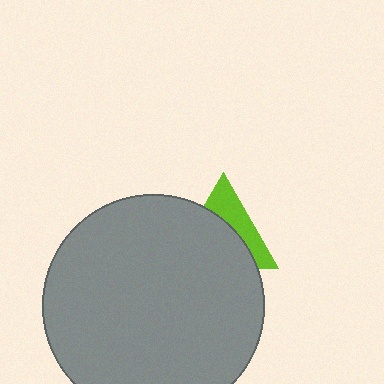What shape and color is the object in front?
The object in front is a gray circle.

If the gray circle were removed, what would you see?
You would see the complete lime triangle.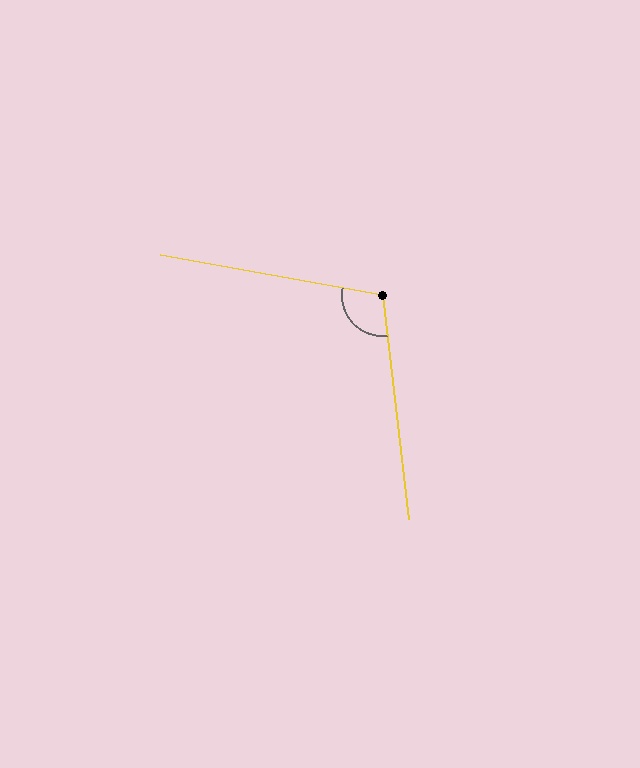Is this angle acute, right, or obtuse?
It is obtuse.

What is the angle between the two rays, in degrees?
Approximately 107 degrees.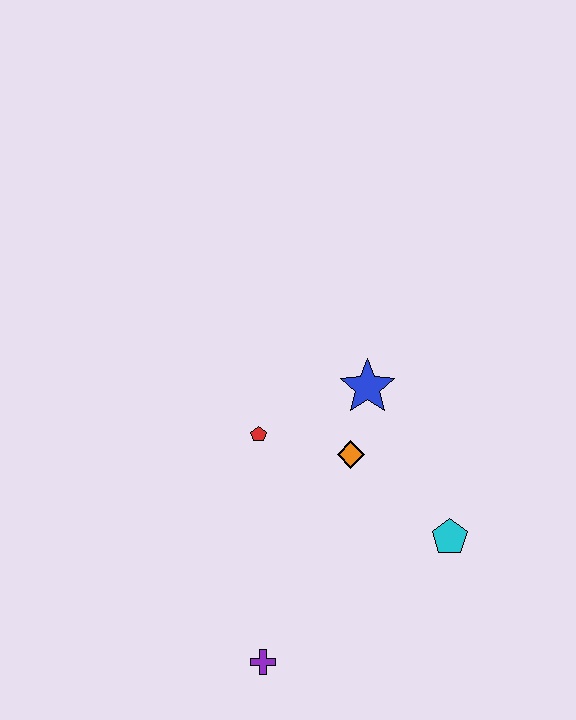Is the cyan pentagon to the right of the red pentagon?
Yes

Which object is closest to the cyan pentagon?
The orange diamond is closest to the cyan pentagon.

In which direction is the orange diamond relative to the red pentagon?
The orange diamond is to the right of the red pentagon.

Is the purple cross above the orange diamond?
No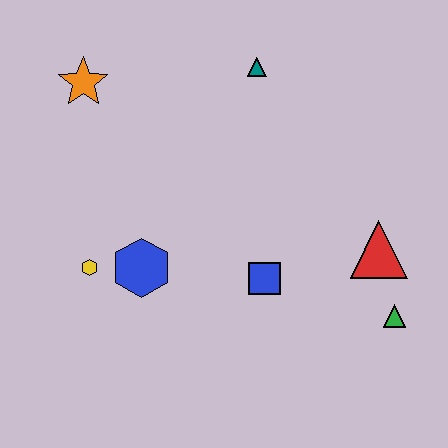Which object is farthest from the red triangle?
The orange star is farthest from the red triangle.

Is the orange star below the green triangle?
No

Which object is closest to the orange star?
The teal triangle is closest to the orange star.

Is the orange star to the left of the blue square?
Yes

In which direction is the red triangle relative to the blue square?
The red triangle is to the right of the blue square.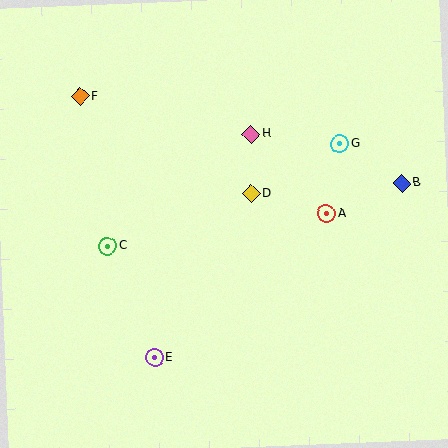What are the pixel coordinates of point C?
Point C is at (108, 246).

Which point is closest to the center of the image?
Point D at (251, 194) is closest to the center.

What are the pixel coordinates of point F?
Point F is at (80, 96).